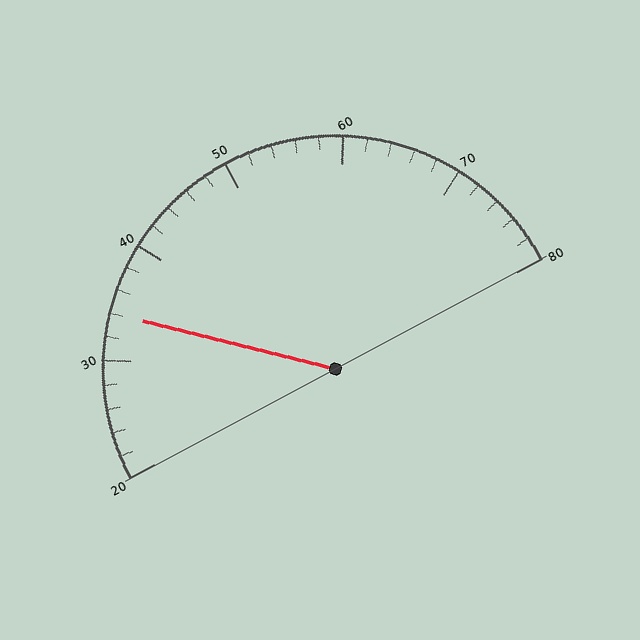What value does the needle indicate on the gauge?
The needle indicates approximately 34.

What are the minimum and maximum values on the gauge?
The gauge ranges from 20 to 80.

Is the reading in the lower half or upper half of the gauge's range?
The reading is in the lower half of the range (20 to 80).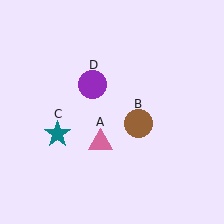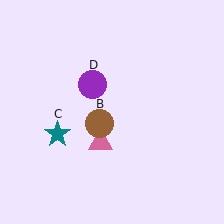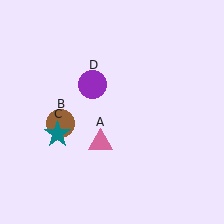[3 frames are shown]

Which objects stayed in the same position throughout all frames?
Pink triangle (object A) and teal star (object C) and purple circle (object D) remained stationary.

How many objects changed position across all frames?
1 object changed position: brown circle (object B).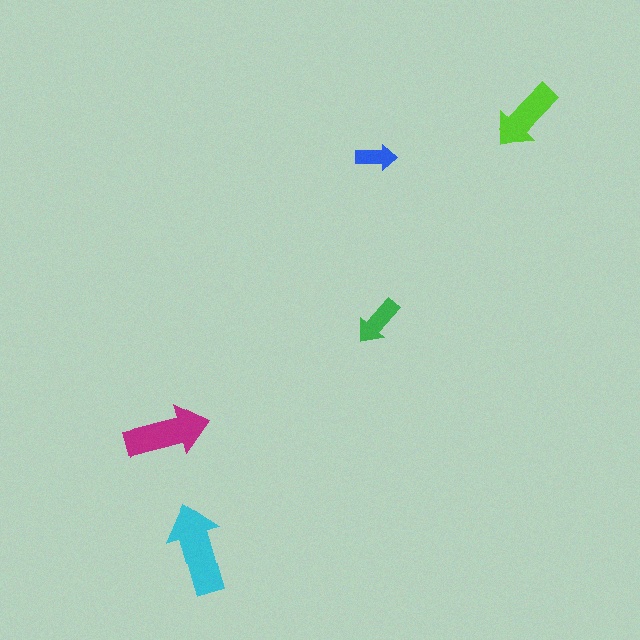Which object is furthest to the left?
The magenta arrow is leftmost.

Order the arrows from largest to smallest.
the cyan one, the magenta one, the lime one, the green one, the blue one.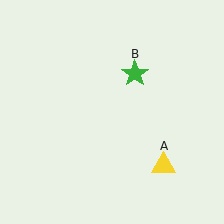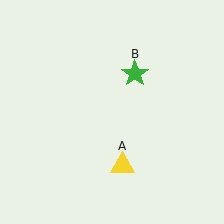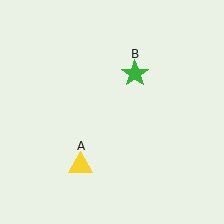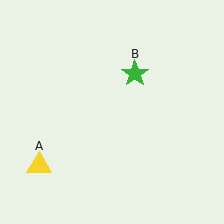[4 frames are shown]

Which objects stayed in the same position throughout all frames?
Green star (object B) remained stationary.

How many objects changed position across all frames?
1 object changed position: yellow triangle (object A).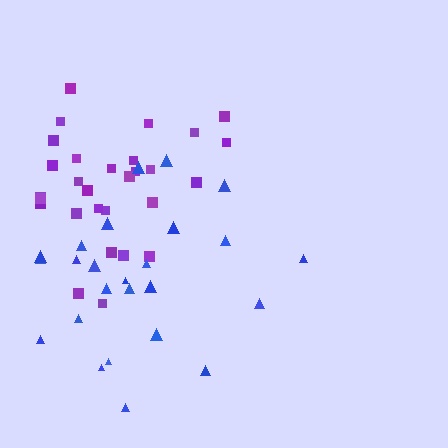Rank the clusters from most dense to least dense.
purple, blue.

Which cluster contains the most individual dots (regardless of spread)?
Purple (29).